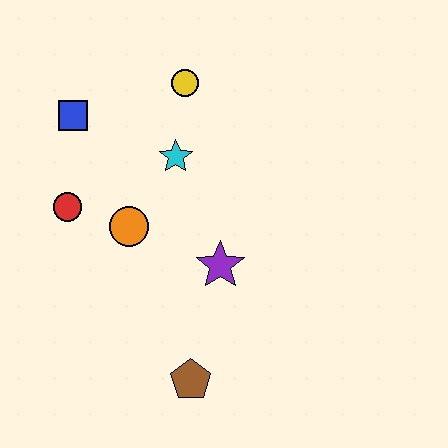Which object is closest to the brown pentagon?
The purple star is closest to the brown pentagon.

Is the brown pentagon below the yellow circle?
Yes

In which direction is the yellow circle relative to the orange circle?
The yellow circle is above the orange circle.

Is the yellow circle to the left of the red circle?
No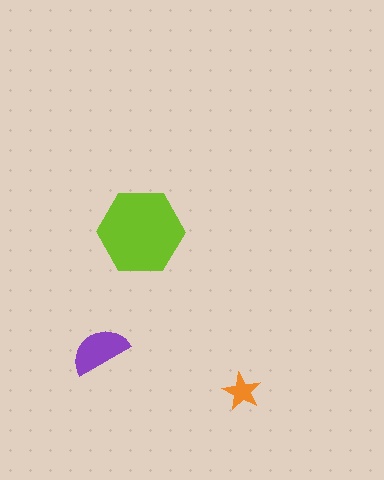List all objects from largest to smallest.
The lime hexagon, the purple semicircle, the orange star.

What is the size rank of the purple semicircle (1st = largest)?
2nd.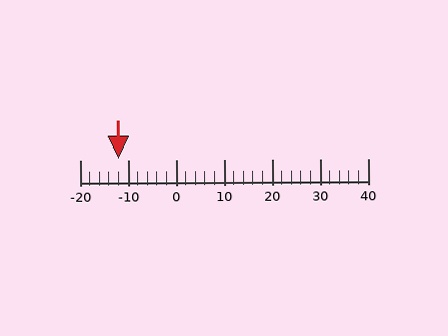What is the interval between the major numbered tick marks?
The major tick marks are spaced 10 units apart.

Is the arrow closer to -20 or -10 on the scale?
The arrow is closer to -10.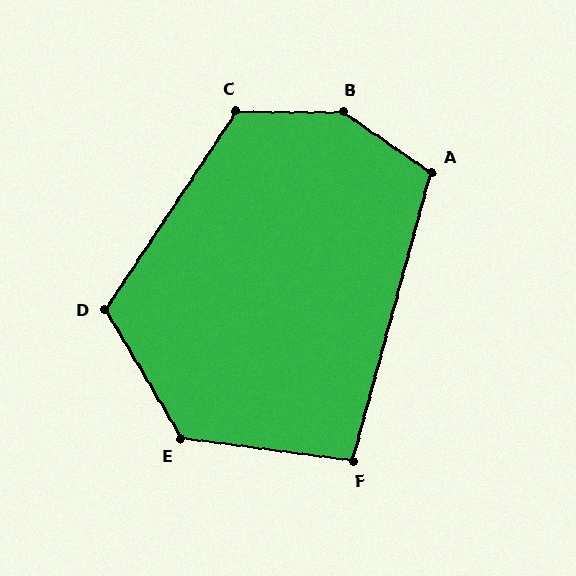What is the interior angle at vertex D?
Approximately 116 degrees (obtuse).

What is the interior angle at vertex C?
Approximately 123 degrees (obtuse).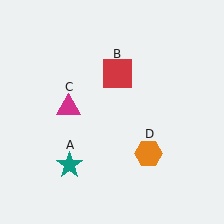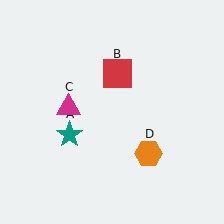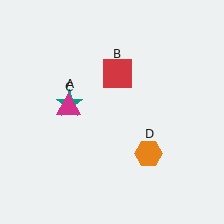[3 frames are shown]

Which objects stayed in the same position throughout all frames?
Red square (object B) and magenta triangle (object C) and orange hexagon (object D) remained stationary.